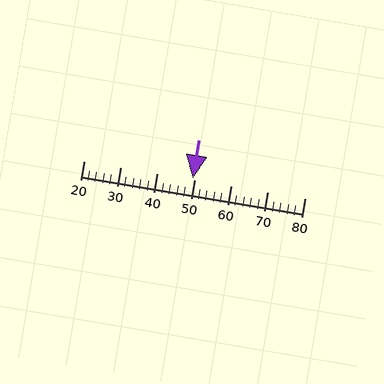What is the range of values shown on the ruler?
The ruler shows values from 20 to 80.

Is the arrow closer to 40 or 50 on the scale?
The arrow is closer to 50.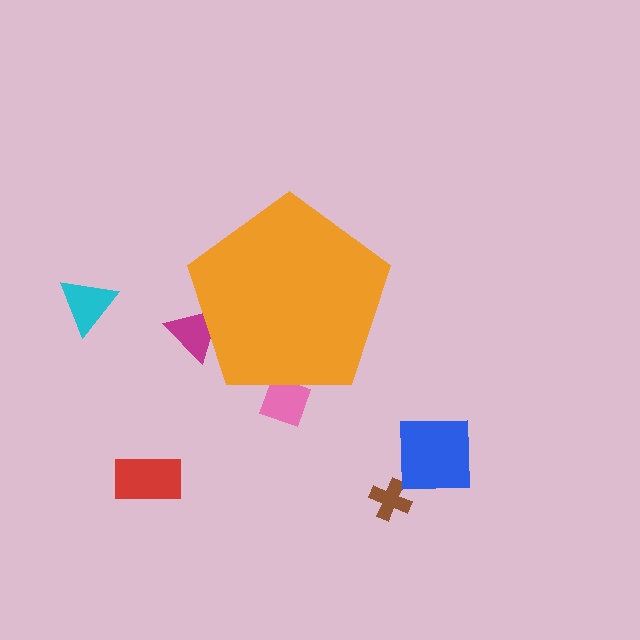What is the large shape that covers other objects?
An orange pentagon.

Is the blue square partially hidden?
No, the blue square is fully visible.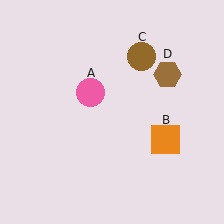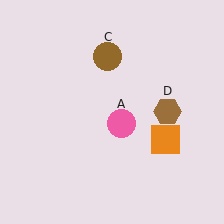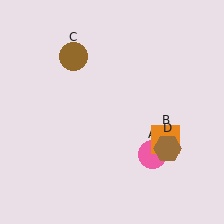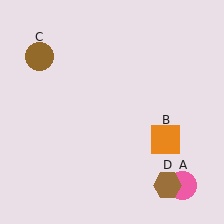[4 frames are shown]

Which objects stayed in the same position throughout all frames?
Orange square (object B) remained stationary.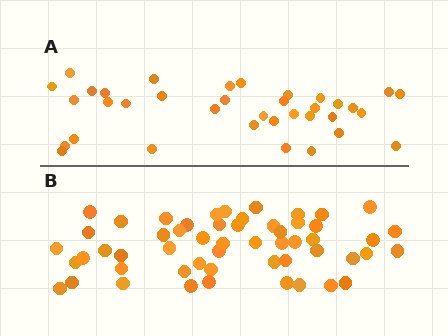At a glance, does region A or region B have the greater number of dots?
Region B (the bottom region) has more dots.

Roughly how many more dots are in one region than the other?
Region B has approximately 20 more dots than region A.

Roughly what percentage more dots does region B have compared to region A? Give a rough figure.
About 50% more.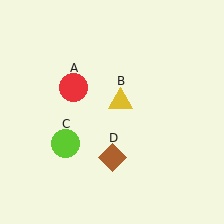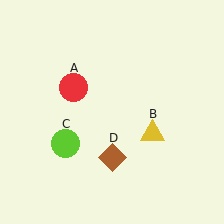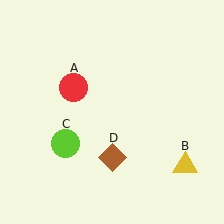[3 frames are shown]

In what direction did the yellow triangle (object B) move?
The yellow triangle (object B) moved down and to the right.